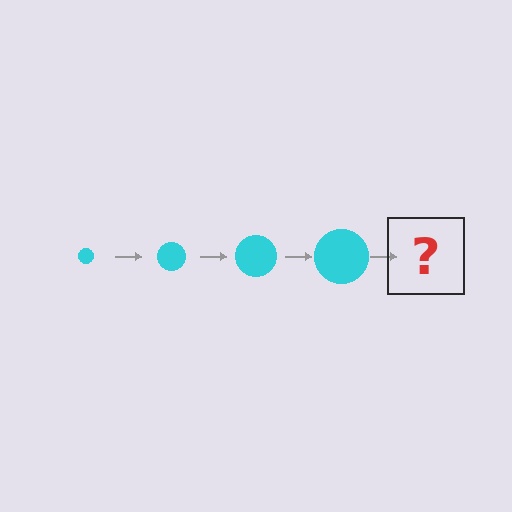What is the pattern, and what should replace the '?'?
The pattern is that the circle gets progressively larger each step. The '?' should be a cyan circle, larger than the previous one.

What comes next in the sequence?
The next element should be a cyan circle, larger than the previous one.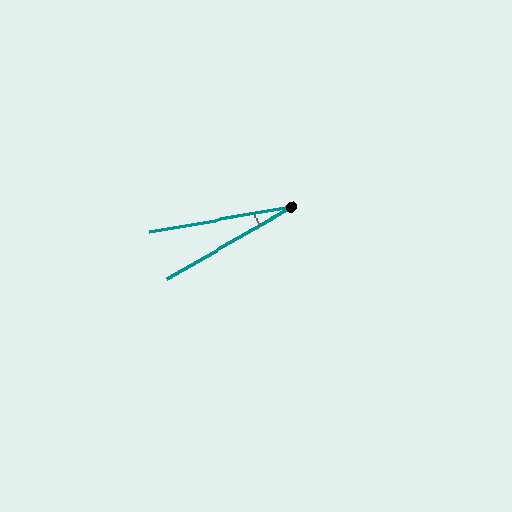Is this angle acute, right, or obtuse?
It is acute.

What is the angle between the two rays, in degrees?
Approximately 20 degrees.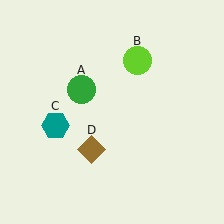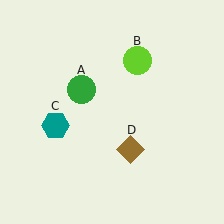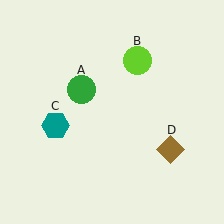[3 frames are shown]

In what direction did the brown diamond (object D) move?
The brown diamond (object D) moved right.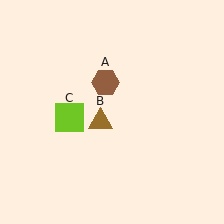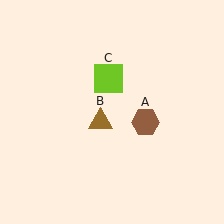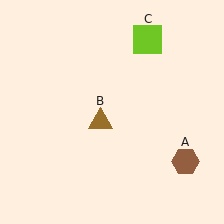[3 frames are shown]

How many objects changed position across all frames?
2 objects changed position: brown hexagon (object A), lime square (object C).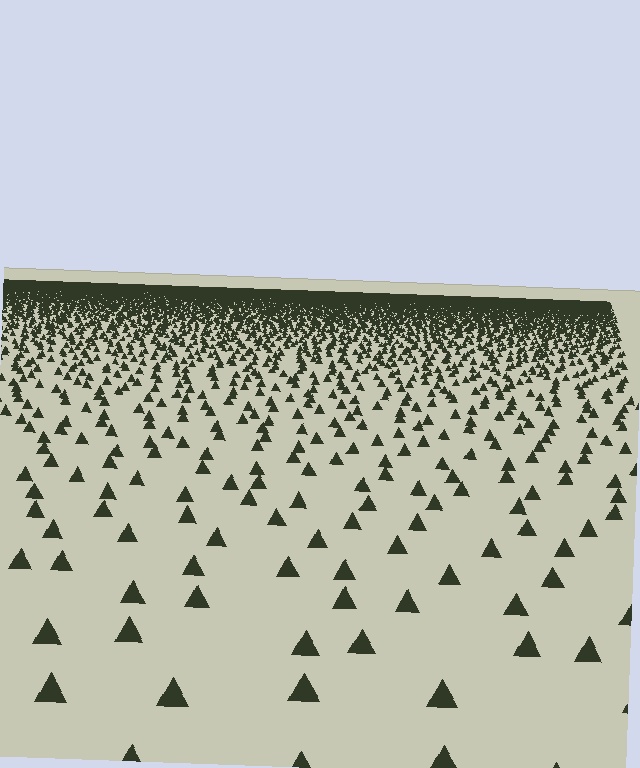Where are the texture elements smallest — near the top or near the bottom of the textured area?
Near the top.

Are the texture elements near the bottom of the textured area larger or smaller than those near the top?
Larger. Near the bottom, elements are closer to the viewer and appear at a bigger on-screen size.